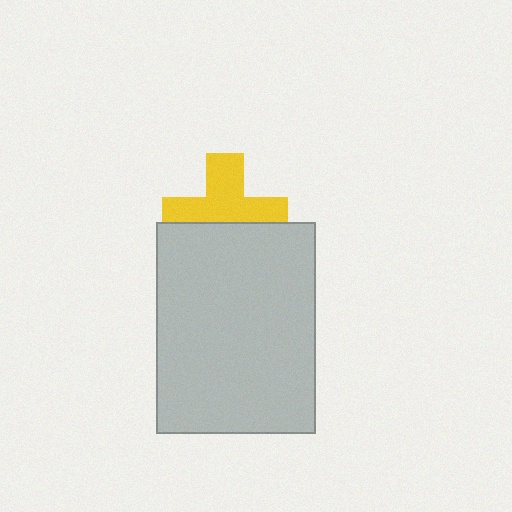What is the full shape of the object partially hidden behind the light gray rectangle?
The partially hidden object is a yellow cross.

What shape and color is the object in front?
The object in front is a light gray rectangle.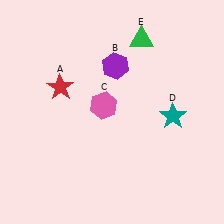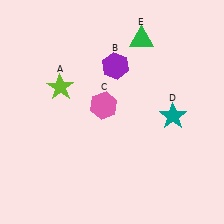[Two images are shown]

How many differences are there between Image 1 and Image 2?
There is 1 difference between the two images.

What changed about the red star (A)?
In Image 1, A is red. In Image 2, it changed to lime.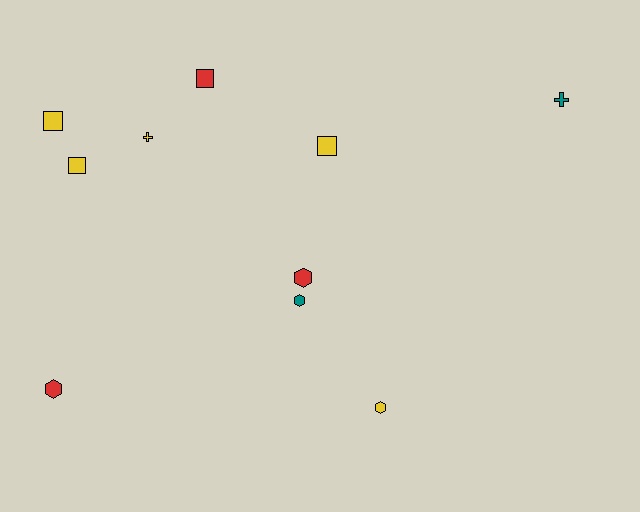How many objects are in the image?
There are 10 objects.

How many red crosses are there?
There are no red crosses.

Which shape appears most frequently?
Square, with 4 objects.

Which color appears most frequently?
Yellow, with 5 objects.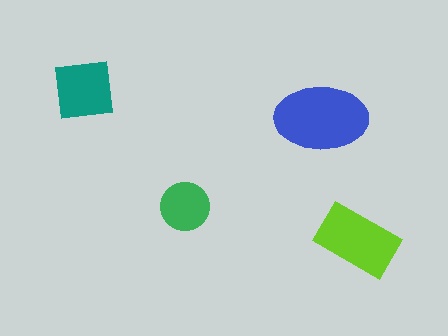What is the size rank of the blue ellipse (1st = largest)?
1st.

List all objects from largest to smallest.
The blue ellipse, the lime rectangle, the teal square, the green circle.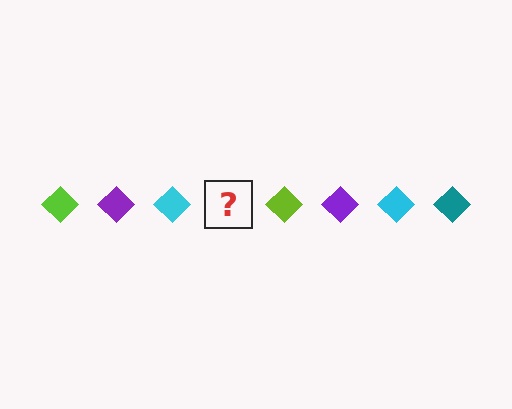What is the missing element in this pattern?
The missing element is a teal diamond.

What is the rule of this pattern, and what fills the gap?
The rule is that the pattern cycles through lime, purple, cyan, teal diamonds. The gap should be filled with a teal diamond.